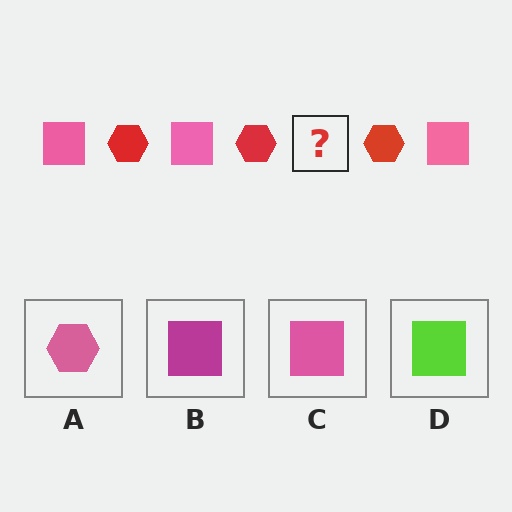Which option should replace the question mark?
Option C.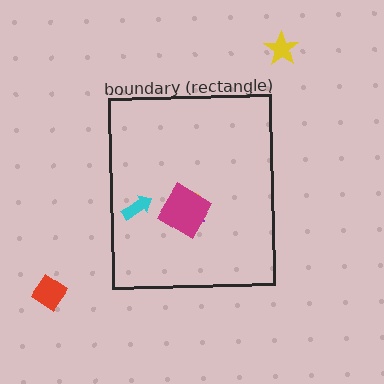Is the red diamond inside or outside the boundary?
Outside.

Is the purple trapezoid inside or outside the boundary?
Inside.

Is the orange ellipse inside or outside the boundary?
Inside.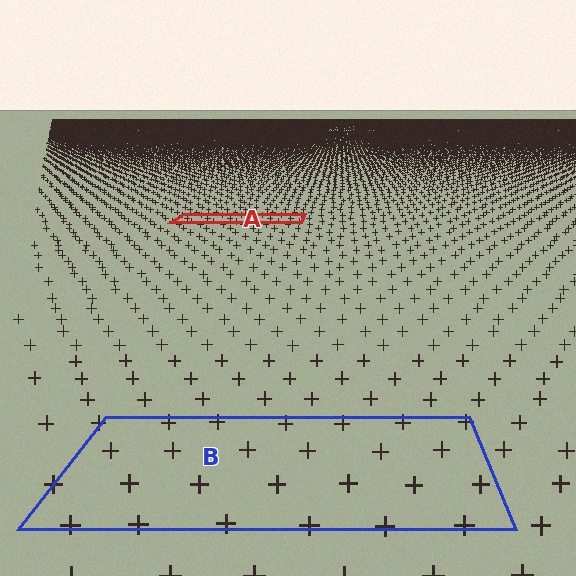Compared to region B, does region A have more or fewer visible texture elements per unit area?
Region A has more texture elements per unit area — they are packed more densely because it is farther away.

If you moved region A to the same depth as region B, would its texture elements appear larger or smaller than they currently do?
They would appear larger. At a closer depth, the same texture elements are projected at a bigger on-screen size.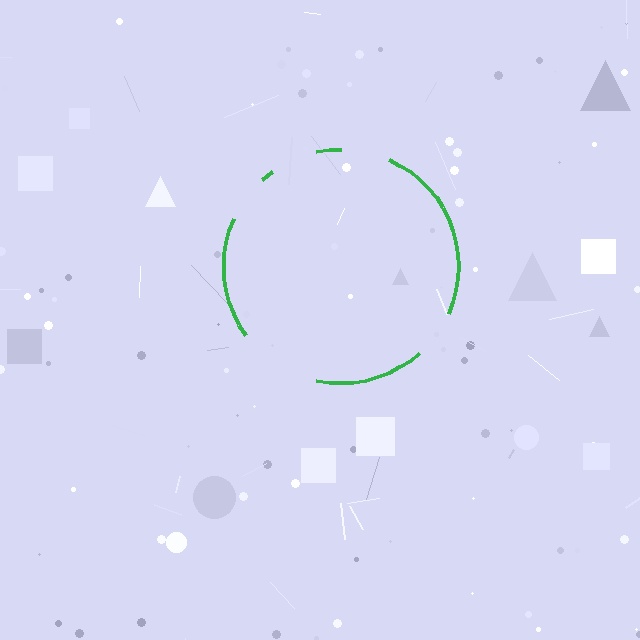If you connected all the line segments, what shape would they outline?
They would outline a circle.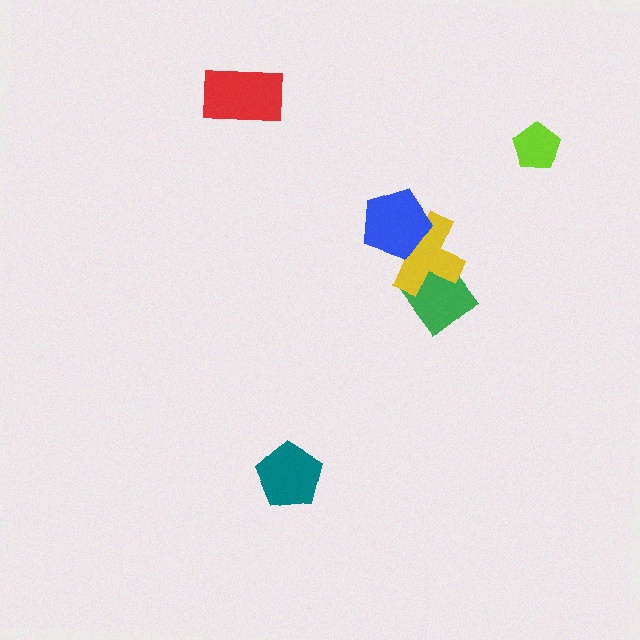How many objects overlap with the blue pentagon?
1 object overlaps with the blue pentagon.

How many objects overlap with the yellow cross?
2 objects overlap with the yellow cross.